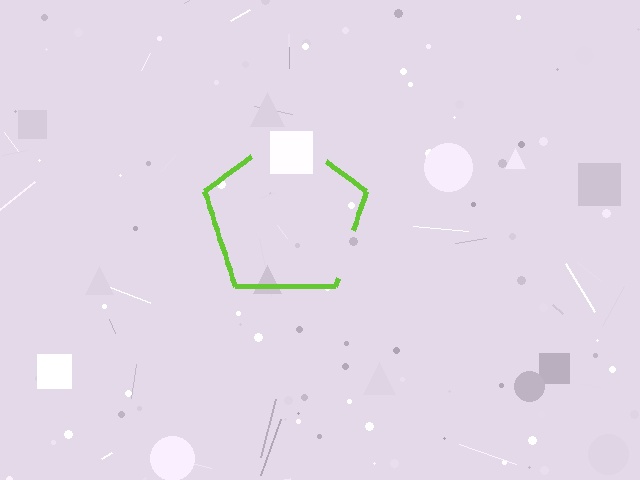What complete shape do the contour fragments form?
The contour fragments form a pentagon.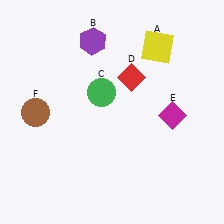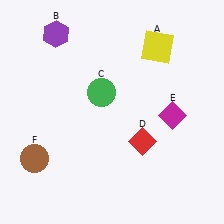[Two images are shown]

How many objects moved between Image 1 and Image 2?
3 objects moved between the two images.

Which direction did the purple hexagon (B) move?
The purple hexagon (B) moved left.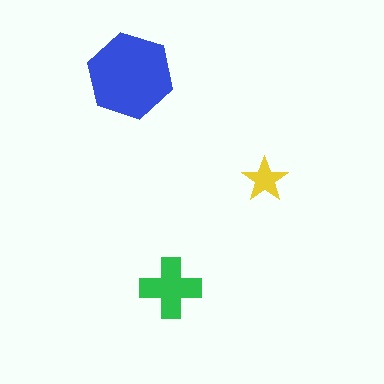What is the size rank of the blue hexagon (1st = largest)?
1st.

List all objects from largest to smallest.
The blue hexagon, the green cross, the yellow star.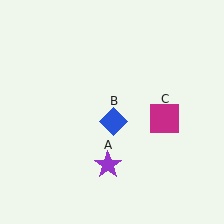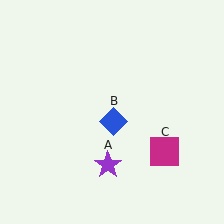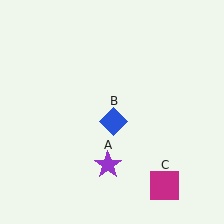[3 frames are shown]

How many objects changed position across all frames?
1 object changed position: magenta square (object C).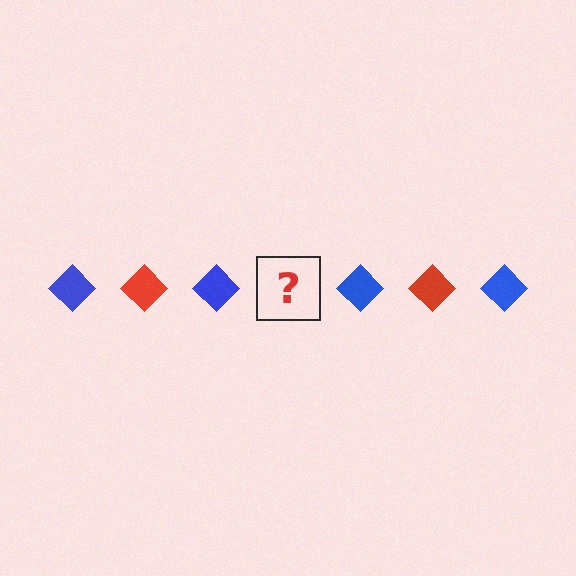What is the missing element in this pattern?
The missing element is a red diamond.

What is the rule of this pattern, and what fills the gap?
The rule is that the pattern cycles through blue, red diamonds. The gap should be filled with a red diamond.